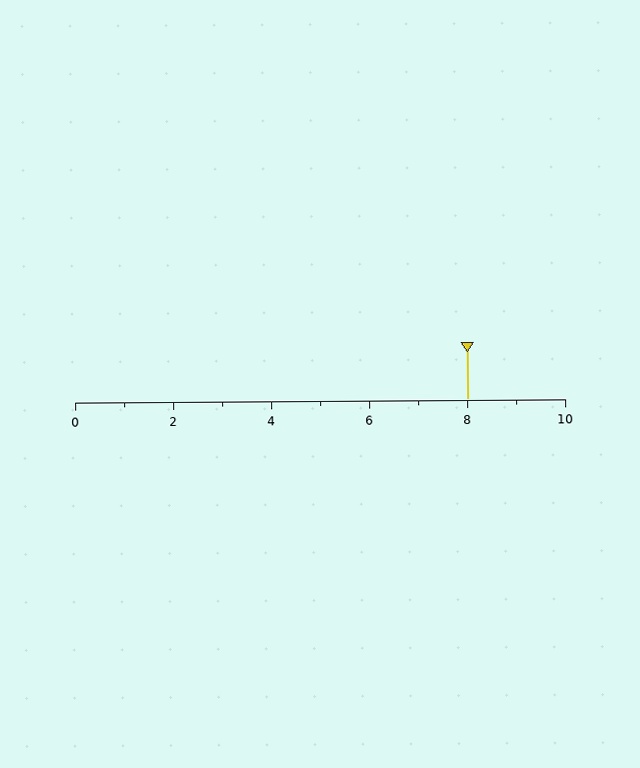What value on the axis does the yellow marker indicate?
The marker indicates approximately 8.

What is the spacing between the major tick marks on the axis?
The major ticks are spaced 2 apart.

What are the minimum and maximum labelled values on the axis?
The axis runs from 0 to 10.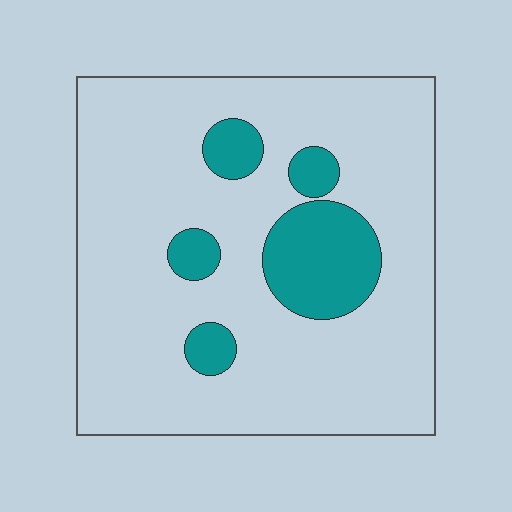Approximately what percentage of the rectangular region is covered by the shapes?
Approximately 15%.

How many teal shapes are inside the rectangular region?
5.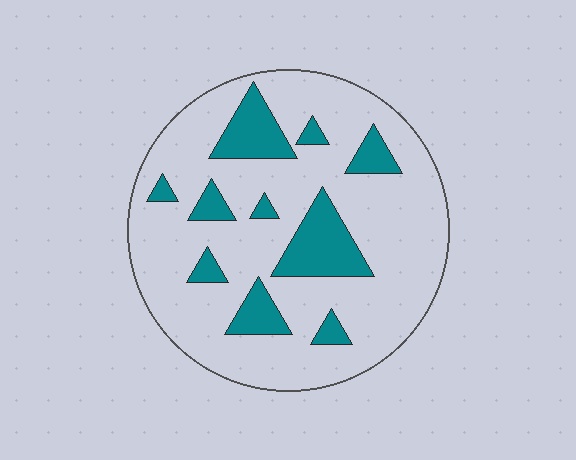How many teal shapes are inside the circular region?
10.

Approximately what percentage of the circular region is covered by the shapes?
Approximately 20%.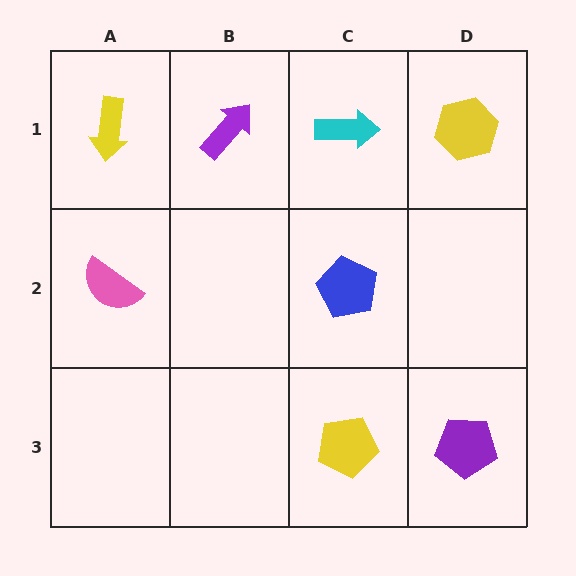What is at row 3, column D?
A purple pentagon.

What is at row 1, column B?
A purple arrow.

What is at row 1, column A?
A yellow arrow.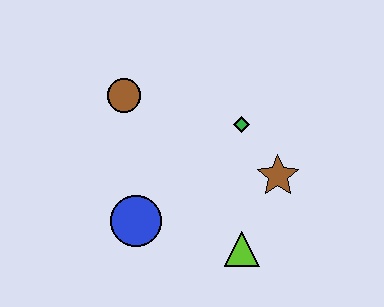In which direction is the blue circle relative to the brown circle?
The blue circle is below the brown circle.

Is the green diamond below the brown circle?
Yes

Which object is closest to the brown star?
The green diamond is closest to the brown star.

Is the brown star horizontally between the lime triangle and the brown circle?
No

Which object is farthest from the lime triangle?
The brown circle is farthest from the lime triangle.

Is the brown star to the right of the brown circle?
Yes